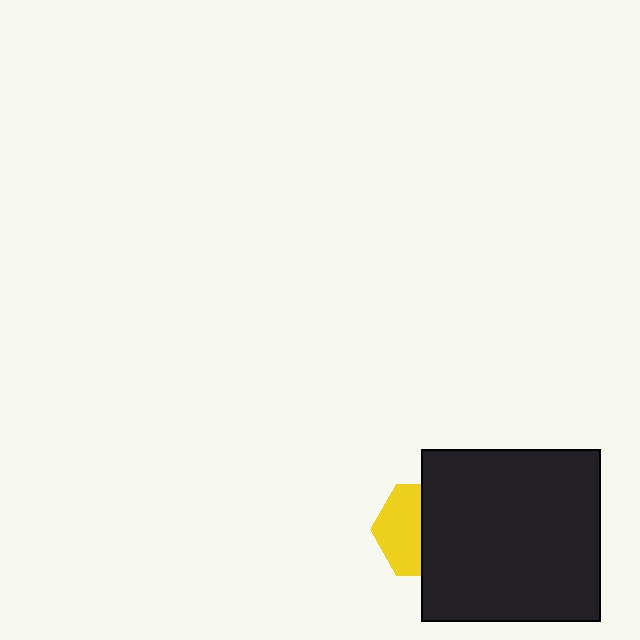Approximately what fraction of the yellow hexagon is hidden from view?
Roughly 52% of the yellow hexagon is hidden behind the black rectangle.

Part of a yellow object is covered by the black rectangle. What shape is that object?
It is a hexagon.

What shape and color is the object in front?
The object in front is a black rectangle.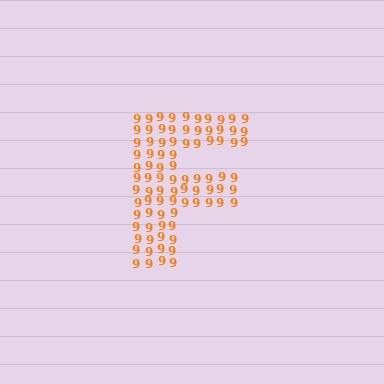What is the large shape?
The large shape is the letter F.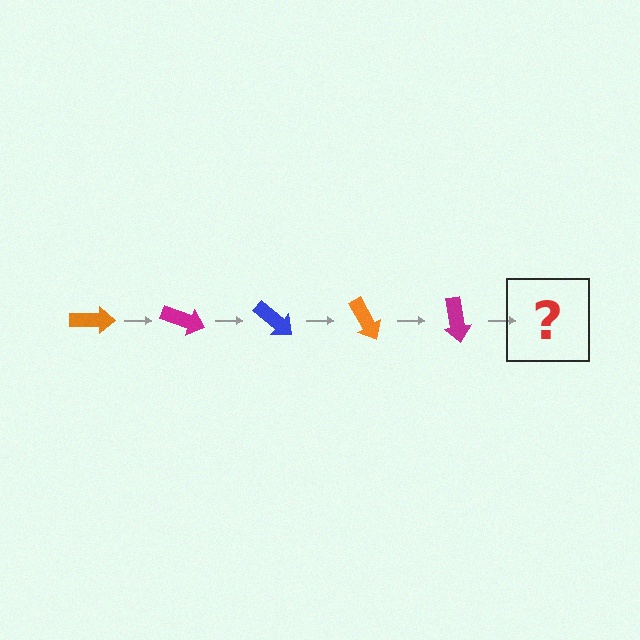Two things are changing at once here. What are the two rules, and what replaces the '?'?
The two rules are that it rotates 20 degrees each step and the color cycles through orange, magenta, and blue. The '?' should be a blue arrow, rotated 100 degrees from the start.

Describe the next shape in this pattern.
It should be a blue arrow, rotated 100 degrees from the start.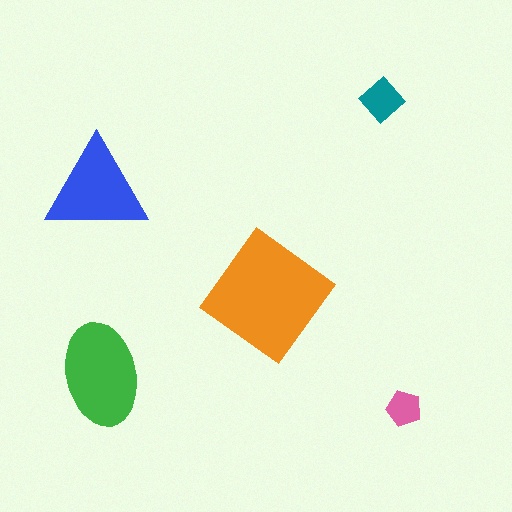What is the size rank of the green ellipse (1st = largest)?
2nd.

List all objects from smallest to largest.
The pink pentagon, the teal diamond, the blue triangle, the green ellipse, the orange diamond.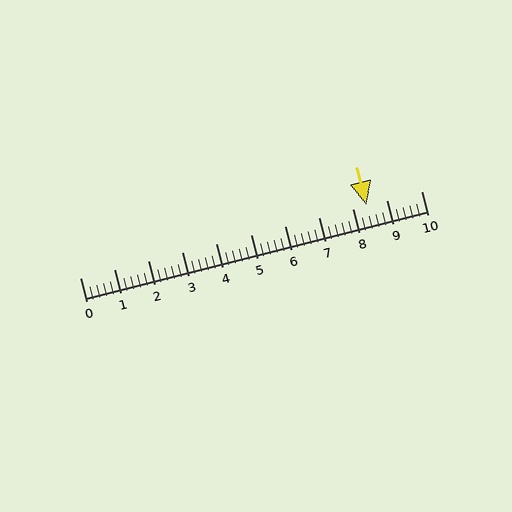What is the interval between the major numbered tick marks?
The major tick marks are spaced 1 units apart.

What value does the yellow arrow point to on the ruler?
The yellow arrow points to approximately 8.4.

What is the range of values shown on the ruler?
The ruler shows values from 0 to 10.